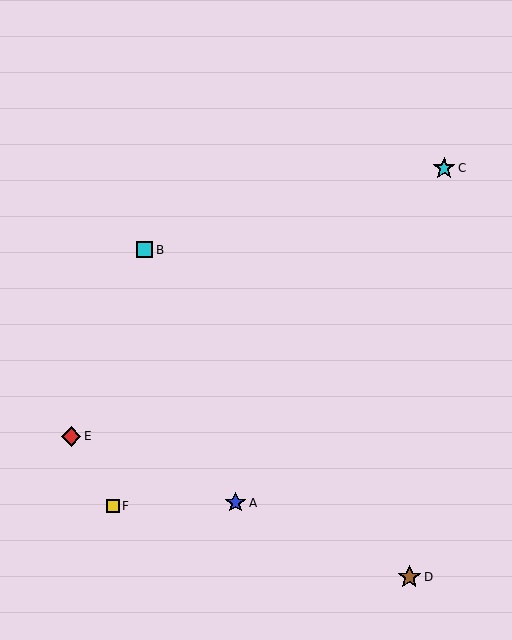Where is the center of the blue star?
The center of the blue star is at (235, 503).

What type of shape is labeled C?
Shape C is a cyan star.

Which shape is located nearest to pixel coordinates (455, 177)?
The cyan star (labeled C) at (444, 168) is nearest to that location.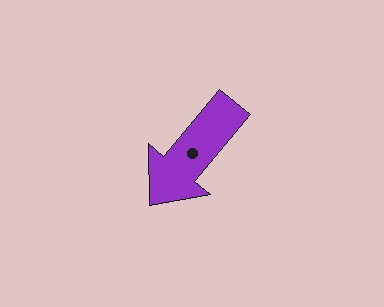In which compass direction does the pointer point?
Southwest.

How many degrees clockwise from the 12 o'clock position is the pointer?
Approximately 219 degrees.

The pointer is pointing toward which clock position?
Roughly 7 o'clock.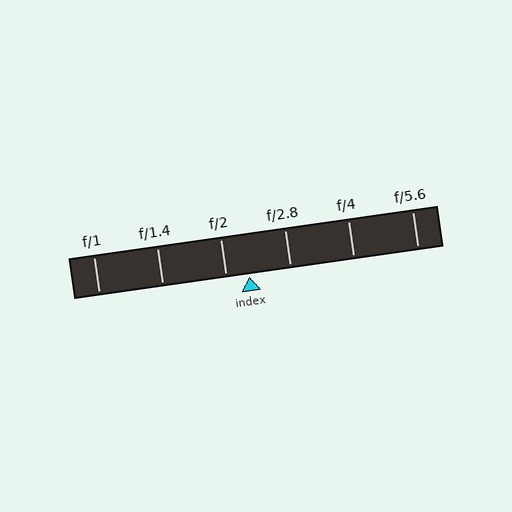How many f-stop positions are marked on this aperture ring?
There are 6 f-stop positions marked.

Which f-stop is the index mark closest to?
The index mark is closest to f/2.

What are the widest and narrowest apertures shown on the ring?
The widest aperture shown is f/1 and the narrowest is f/5.6.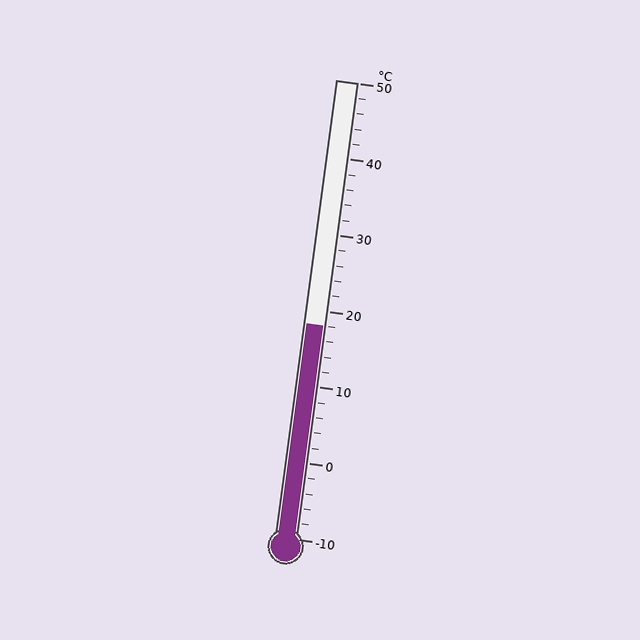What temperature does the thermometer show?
The thermometer shows approximately 18°C.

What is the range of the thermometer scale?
The thermometer scale ranges from -10°C to 50°C.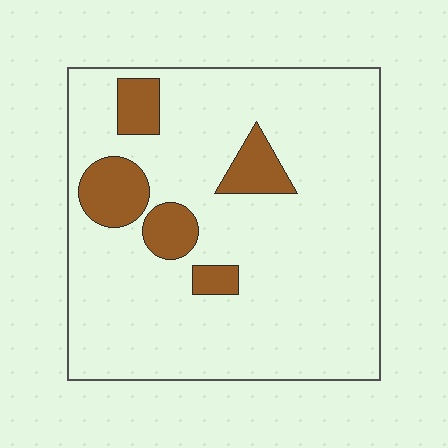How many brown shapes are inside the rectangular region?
5.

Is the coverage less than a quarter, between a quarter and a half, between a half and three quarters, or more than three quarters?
Less than a quarter.